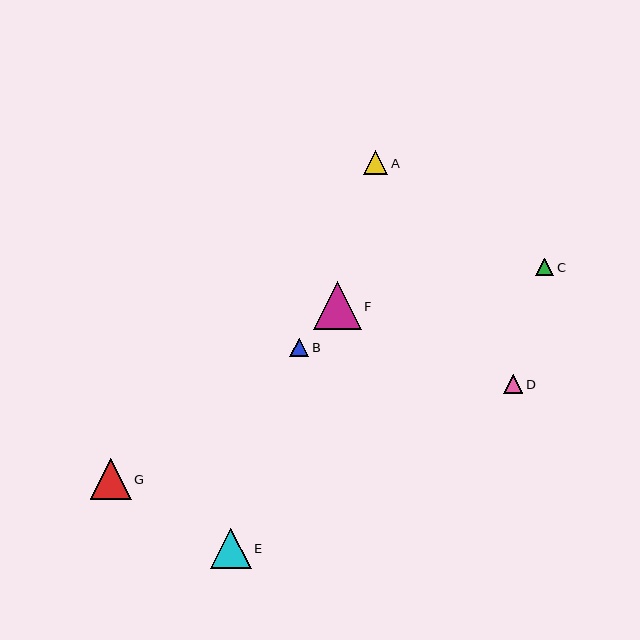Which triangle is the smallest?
Triangle C is the smallest with a size of approximately 18 pixels.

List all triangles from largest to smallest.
From largest to smallest: F, G, E, A, D, B, C.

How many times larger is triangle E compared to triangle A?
Triangle E is approximately 1.7 times the size of triangle A.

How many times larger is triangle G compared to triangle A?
Triangle G is approximately 1.7 times the size of triangle A.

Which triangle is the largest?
Triangle F is the largest with a size of approximately 48 pixels.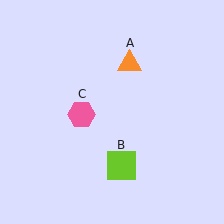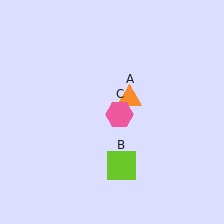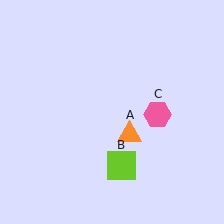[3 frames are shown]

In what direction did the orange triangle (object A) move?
The orange triangle (object A) moved down.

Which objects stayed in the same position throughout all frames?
Lime square (object B) remained stationary.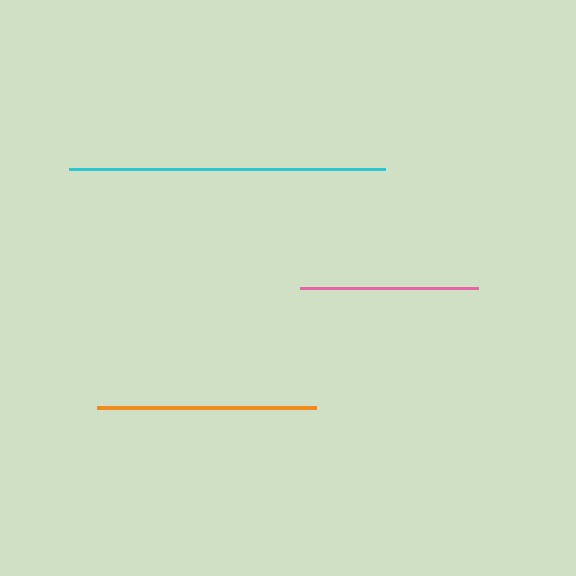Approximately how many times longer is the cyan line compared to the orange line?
The cyan line is approximately 1.4 times the length of the orange line.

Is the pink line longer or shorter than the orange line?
The orange line is longer than the pink line.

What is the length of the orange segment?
The orange segment is approximately 219 pixels long.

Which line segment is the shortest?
The pink line is the shortest at approximately 178 pixels.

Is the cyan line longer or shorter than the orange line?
The cyan line is longer than the orange line.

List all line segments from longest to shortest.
From longest to shortest: cyan, orange, pink.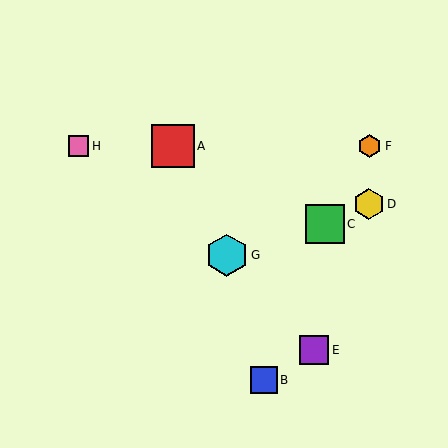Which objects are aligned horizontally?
Objects A, F, H are aligned horizontally.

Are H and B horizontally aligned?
No, H is at y≈146 and B is at y≈380.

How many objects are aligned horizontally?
3 objects (A, F, H) are aligned horizontally.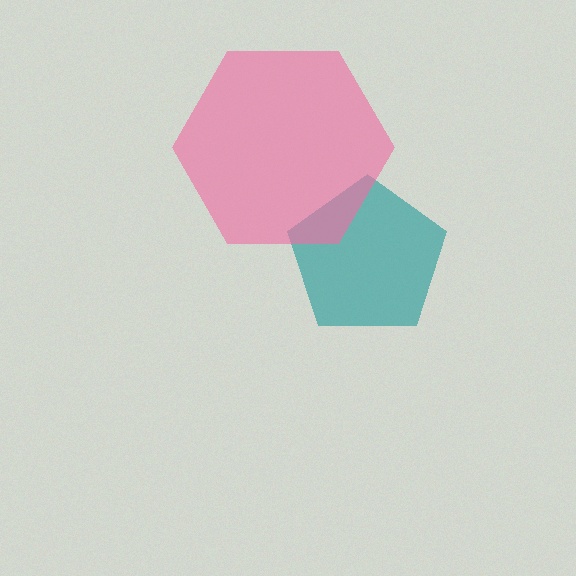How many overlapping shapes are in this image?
There are 2 overlapping shapes in the image.